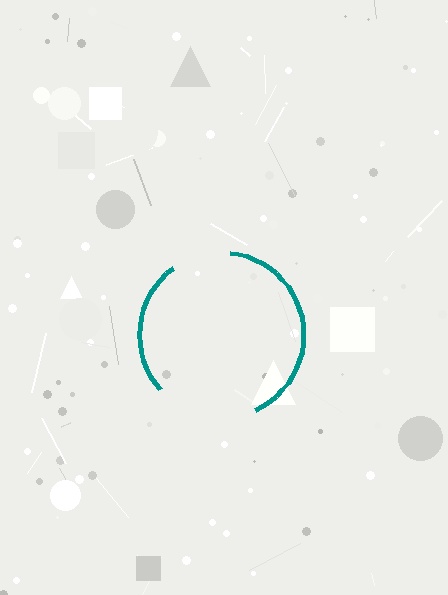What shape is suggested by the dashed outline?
The dashed outline suggests a circle.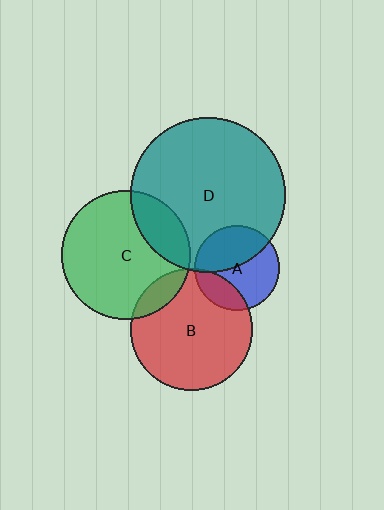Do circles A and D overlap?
Yes.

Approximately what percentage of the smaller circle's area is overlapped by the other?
Approximately 40%.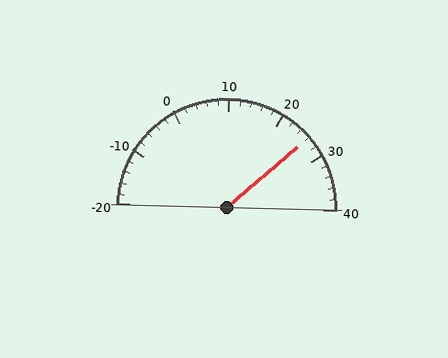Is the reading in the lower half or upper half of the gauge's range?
The reading is in the upper half of the range (-20 to 40).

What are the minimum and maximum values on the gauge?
The gauge ranges from -20 to 40.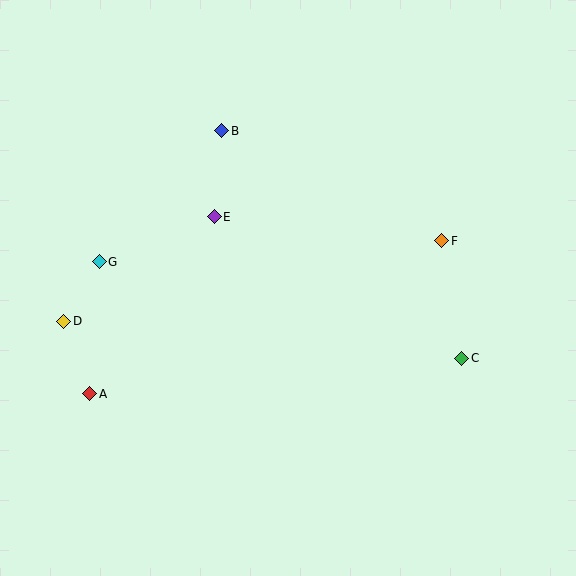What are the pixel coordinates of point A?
Point A is at (90, 394).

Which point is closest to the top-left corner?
Point B is closest to the top-left corner.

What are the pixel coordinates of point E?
Point E is at (214, 217).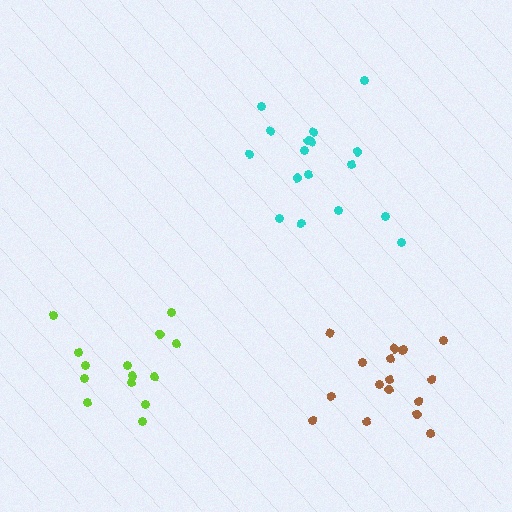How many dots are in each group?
Group 1: 14 dots, Group 2: 17 dots, Group 3: 17 dots (48 total).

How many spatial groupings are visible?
There are 3 spatial groupings.